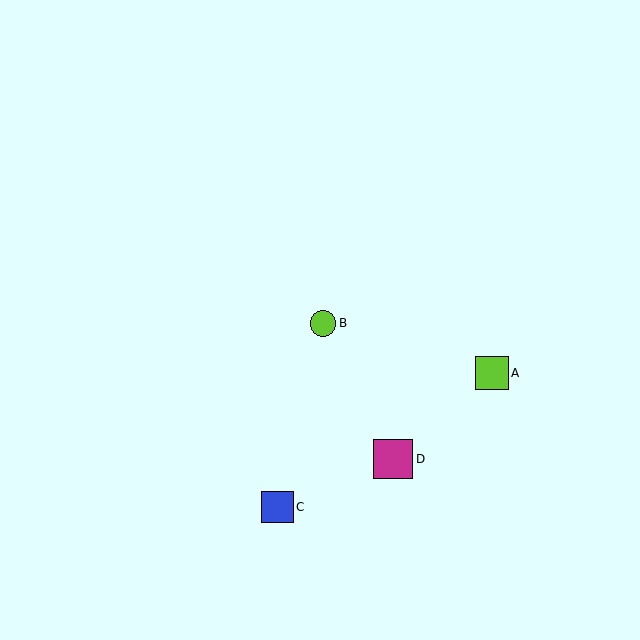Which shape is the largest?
The magenta square (labeled D) is the largest.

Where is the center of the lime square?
The center of the lime square is at (492, 373).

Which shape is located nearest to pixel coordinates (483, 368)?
The lime square (labeled A) at (492, 373) is nearest to that location.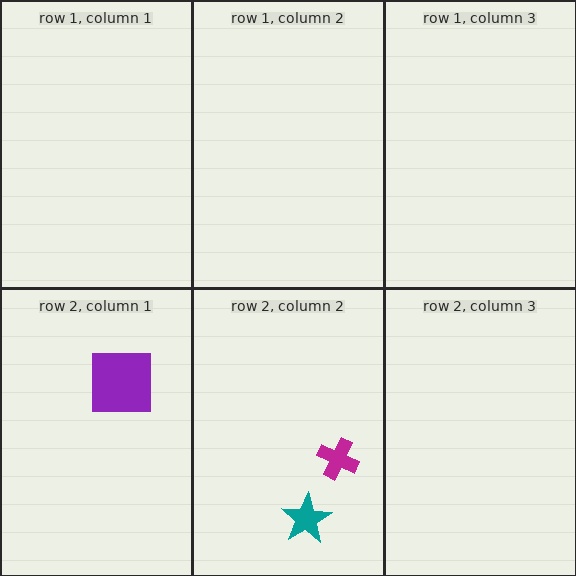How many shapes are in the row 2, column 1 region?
1.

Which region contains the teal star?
The row 2, column 2 region.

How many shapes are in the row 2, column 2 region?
2.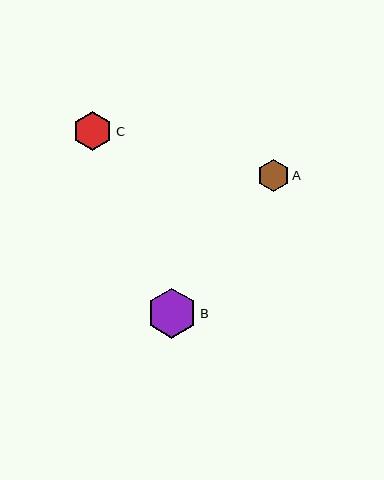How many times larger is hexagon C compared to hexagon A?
Hexagon C is approximately 1.2 times the size of hexagon A.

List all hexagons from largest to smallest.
From largest to smallest: B, C, A.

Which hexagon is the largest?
Hexagon B is the largest with a size of approximately 50 pixels.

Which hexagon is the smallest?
Hexagon A is the smallest with a size of approximately 32 pixels.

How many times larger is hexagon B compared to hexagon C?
Hexagon B is approximately 1.3 times the size of hexagon C.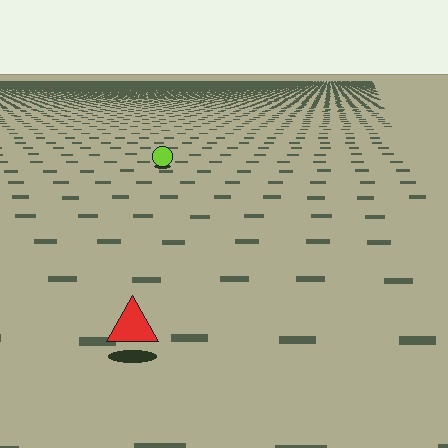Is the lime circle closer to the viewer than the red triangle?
No. The red triangle is closer — you can tell from the texture gradient: the ground texture is coarser near it.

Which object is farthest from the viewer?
The lime circle is farthest from the viewer. It appears smaller and the ground texture around it is denser.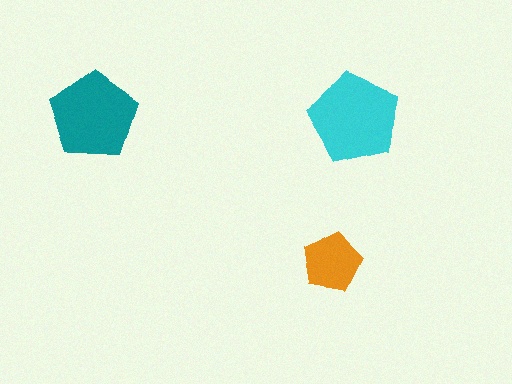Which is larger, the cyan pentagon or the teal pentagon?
The cyan one.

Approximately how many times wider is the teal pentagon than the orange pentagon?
About 1.5 times wider.